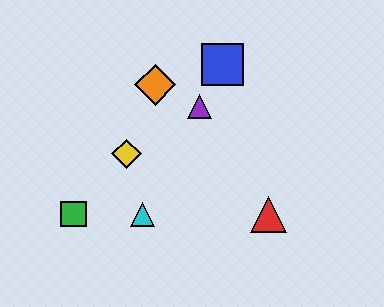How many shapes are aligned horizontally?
3 shapes (the red triangle, the green square, the cyan triangle) are aligned horizontally.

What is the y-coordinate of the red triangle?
The red triangle is at y≈214.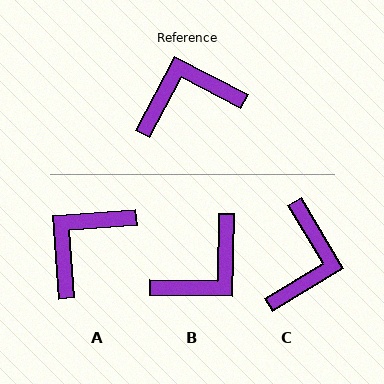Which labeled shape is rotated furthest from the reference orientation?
B, about 153 degrees away.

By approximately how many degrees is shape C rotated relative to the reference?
Approximately 122 degrees clockwise.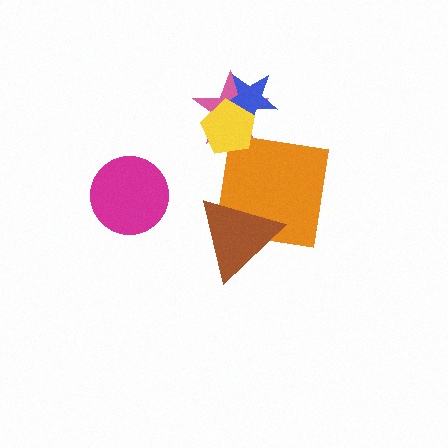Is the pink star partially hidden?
Yes, it is partially covered by another shape.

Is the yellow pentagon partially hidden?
No, no other shape covers it.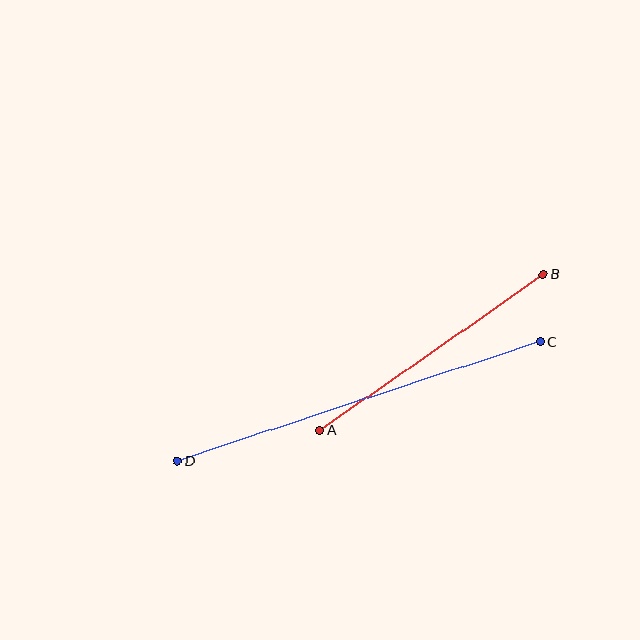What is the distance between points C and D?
The distance is approximately 381 pixels.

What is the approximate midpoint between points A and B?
The midpoint is at approximately (431, 352) pixels.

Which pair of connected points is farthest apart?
Points C and D are farthest apart.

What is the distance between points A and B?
The distance is approximately 272 pixels.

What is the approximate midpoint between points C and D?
The midpoint is at approximately (359, 401) pixels.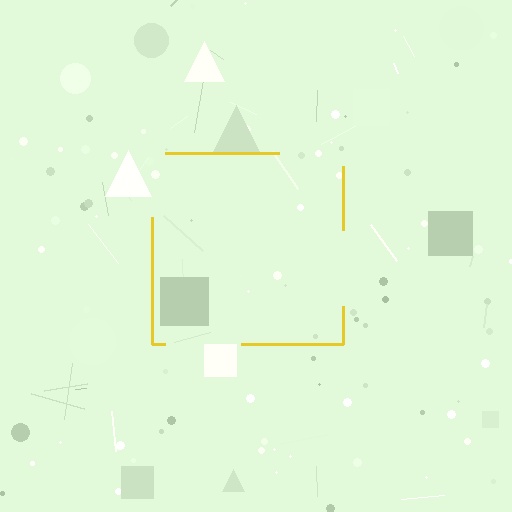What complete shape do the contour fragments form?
The contour fragments form a square.